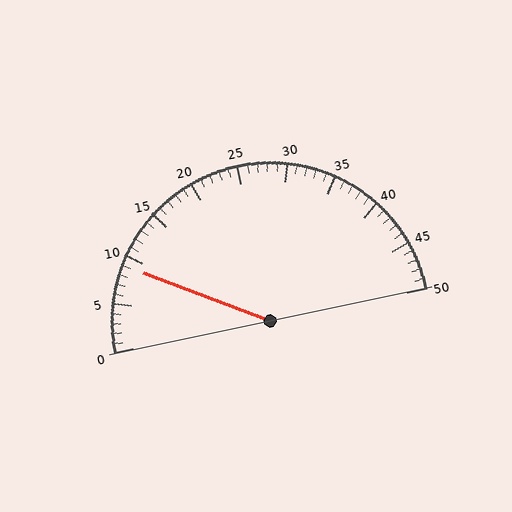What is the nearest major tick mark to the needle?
The nearest major tick mark is 10.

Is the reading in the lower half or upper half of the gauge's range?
The reading is in the lower half of the range (0 to 50).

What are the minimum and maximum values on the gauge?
The gauge ranges from 0 to 50.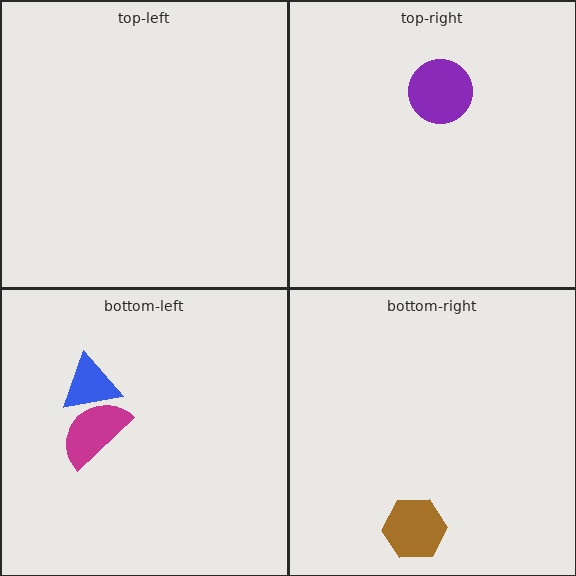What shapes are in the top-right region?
The purple circle.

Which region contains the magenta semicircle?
The bottom-left region.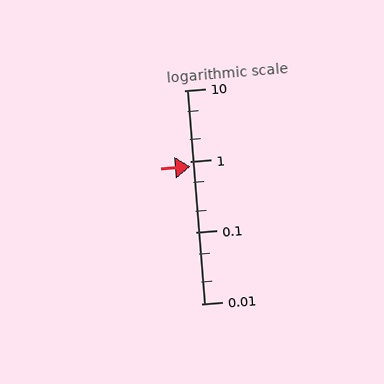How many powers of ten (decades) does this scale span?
The scale spans 3 decades, from 0.01 to 10.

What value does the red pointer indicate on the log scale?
The pointer indicates approximately 0.84.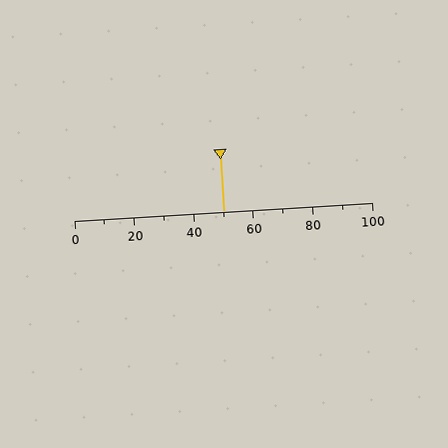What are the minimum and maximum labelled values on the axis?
The axis runs from 0 to 100.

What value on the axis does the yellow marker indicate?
The marker indicates approximately 50.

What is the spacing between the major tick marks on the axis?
The major ticks are spaced 20 apart.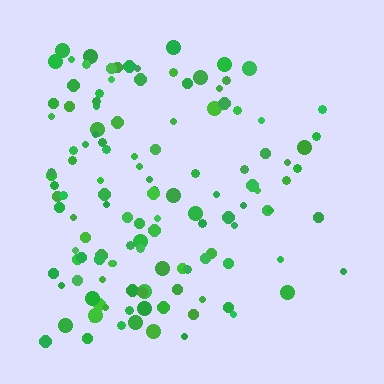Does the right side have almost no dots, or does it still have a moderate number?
Still a moderate number, just noticeably fewer than the left.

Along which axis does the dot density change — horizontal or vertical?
Horizontal.